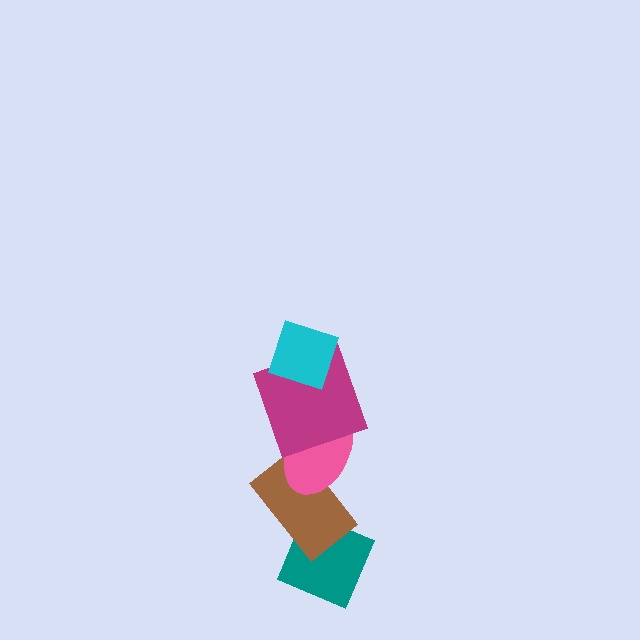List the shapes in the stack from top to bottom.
From top to bottom: the cyan diamond, the magenta square, the pink ellipse, the brown rectangle, the teal diamond.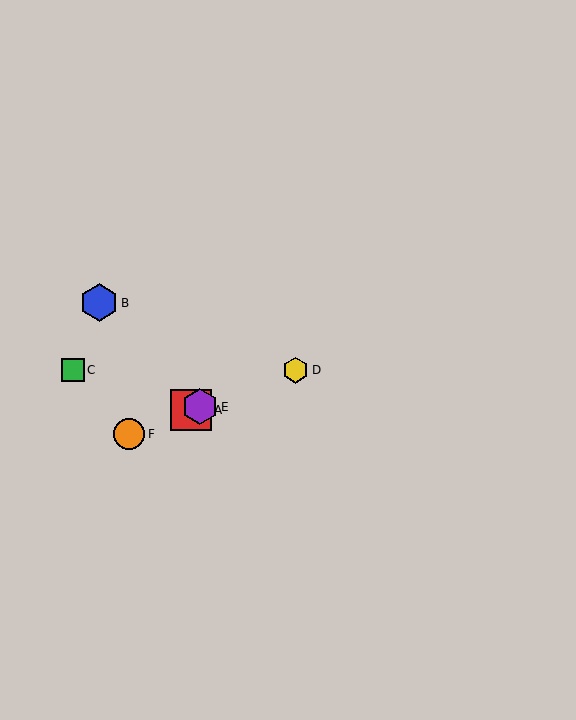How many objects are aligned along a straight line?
4 objects (A, D, E, F) are aligned along a straight line.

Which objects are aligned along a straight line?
Objects A, D, E, F are aligned along a straight line.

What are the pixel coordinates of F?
Object F is at (129, 434).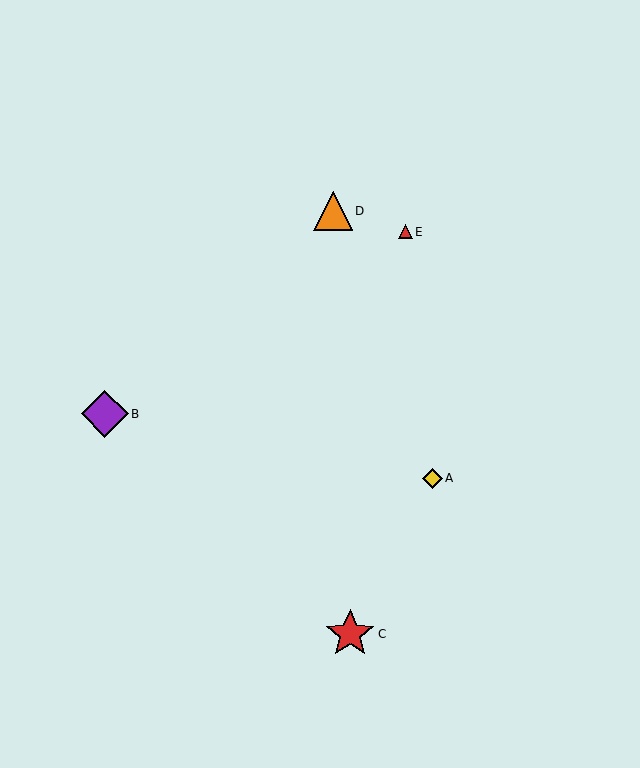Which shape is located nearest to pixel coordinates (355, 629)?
The red star (labeled C) at (350, 634) is nearest to that location.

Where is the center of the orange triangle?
The center of the orange triangle is at (333, 211).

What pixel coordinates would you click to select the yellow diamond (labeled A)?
Click at (432, 478) to select the yellow diamond A.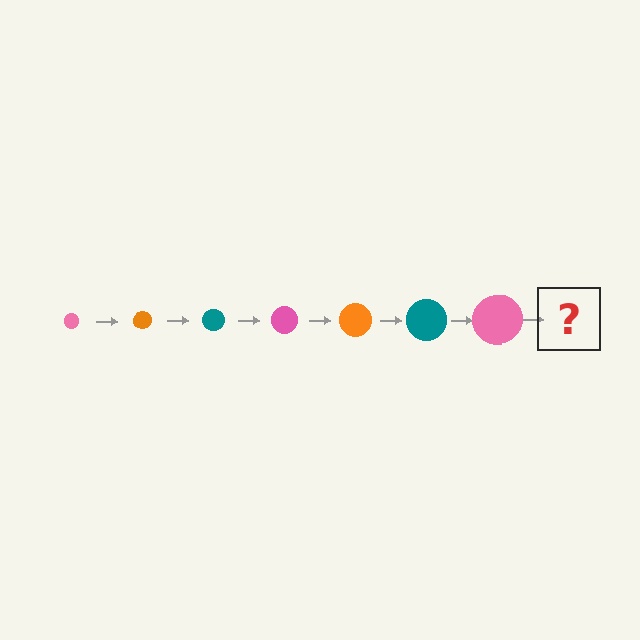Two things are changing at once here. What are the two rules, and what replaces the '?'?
The two rules are that the circle grows larger each step and the color cycles through pink, orange, and teal. The '?' should be an orange circle, larger than the previous one.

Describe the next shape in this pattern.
It should be an orange circle, larger than the previous one.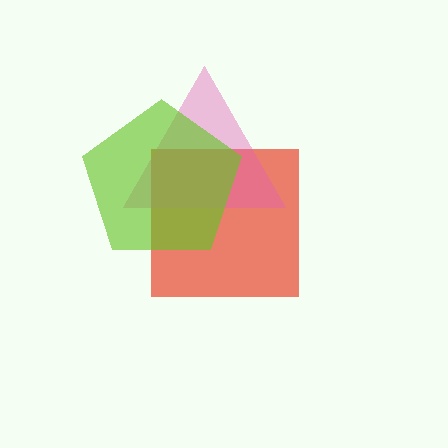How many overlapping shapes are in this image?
There are 3 overlapping shapes in the image.